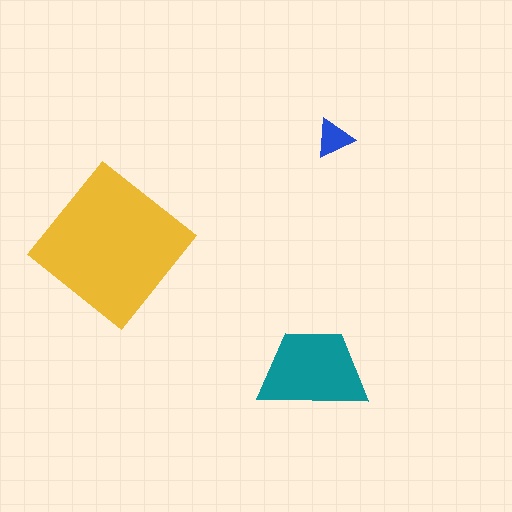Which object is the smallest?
The blue triangle.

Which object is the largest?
The yellow diamond.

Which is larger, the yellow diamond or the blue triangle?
The yellow diamond.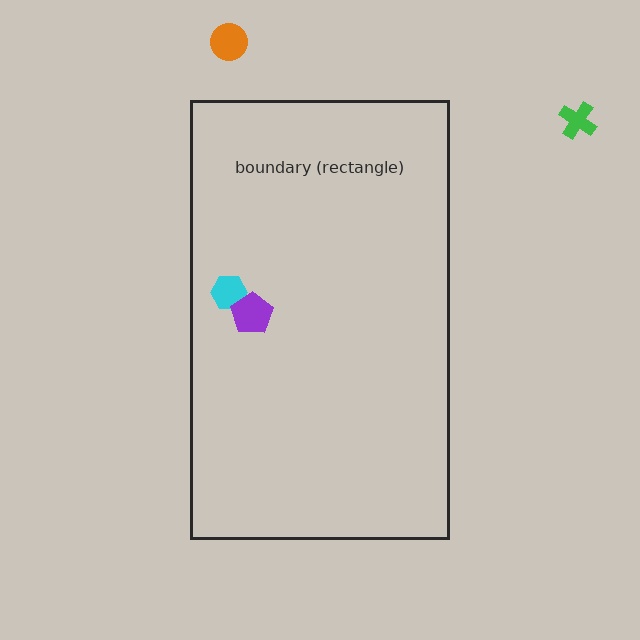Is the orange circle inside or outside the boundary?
Outside.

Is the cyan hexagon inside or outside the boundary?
Inside.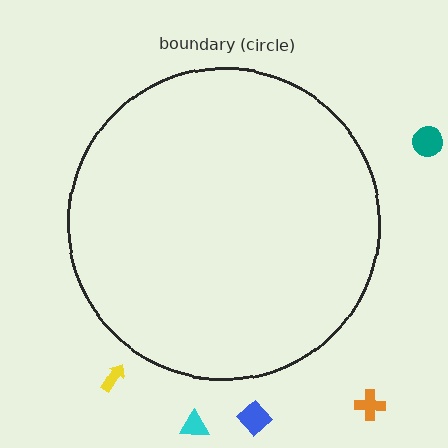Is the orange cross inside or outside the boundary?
Outside.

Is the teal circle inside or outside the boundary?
Outside.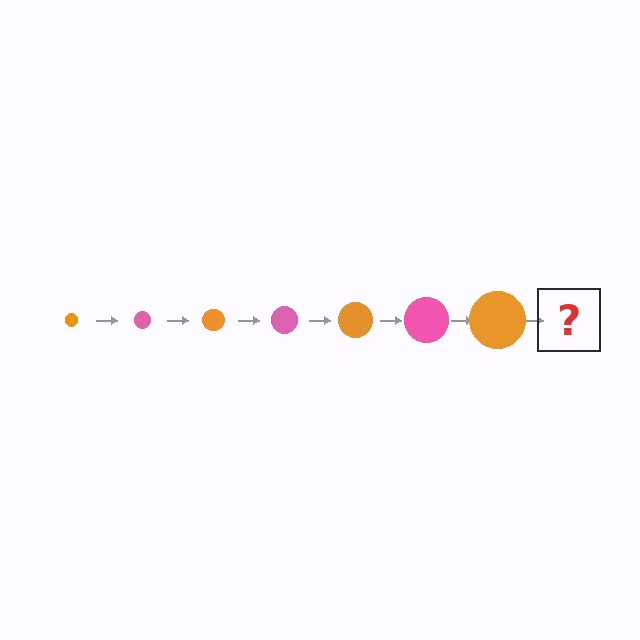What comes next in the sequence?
The next element should be a pink circle, larger than the previous one.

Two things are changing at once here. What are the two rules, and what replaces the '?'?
The two rules are that the circle grows larger each step and the color cycles through orange and pink. The '?' should be a pink circle, larger than the previous one.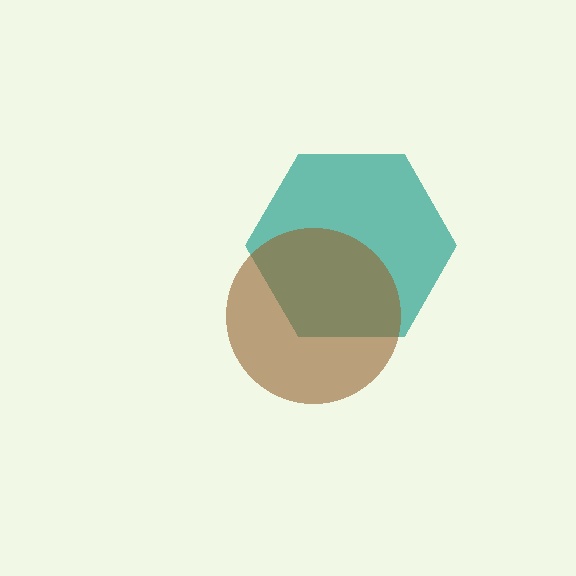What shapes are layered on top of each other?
The layered shapes are: a teal hexagon, a brown circle.